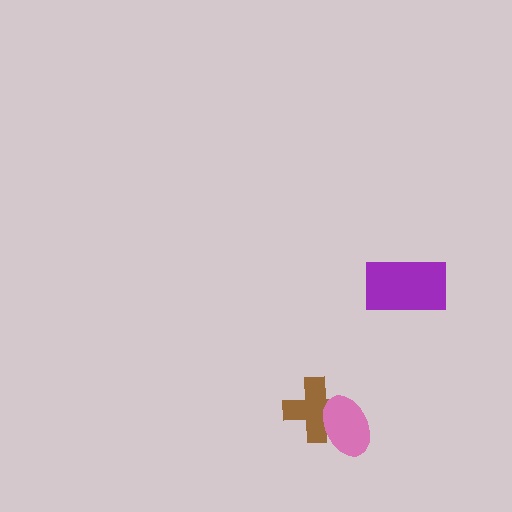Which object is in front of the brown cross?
The pink ellipse is in front of the brown cross.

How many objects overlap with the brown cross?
1 object overlaps with the brown cross.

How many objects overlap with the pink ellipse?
1 object overlaps with the pink ellipse.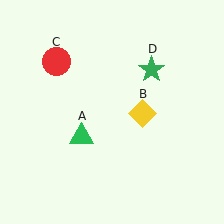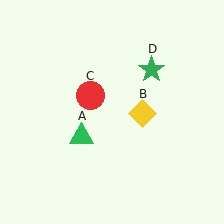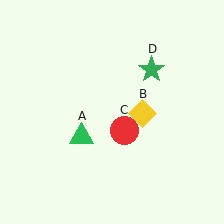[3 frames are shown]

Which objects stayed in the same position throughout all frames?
Green triangle (object A) and yellow diamond (object B) and green star (object D) remained stationary.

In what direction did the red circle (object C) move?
The red circle (object C) moved down and to the right.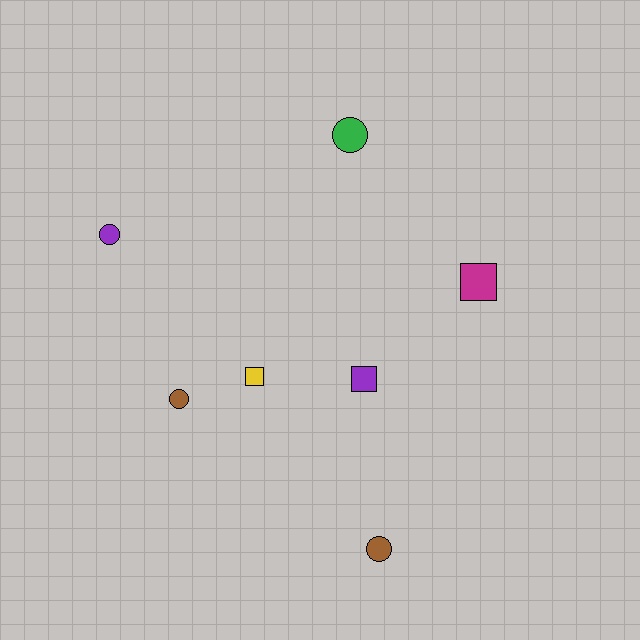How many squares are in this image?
There are 3 squares.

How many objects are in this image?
There are 7 objects.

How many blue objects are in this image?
There are no blue objects.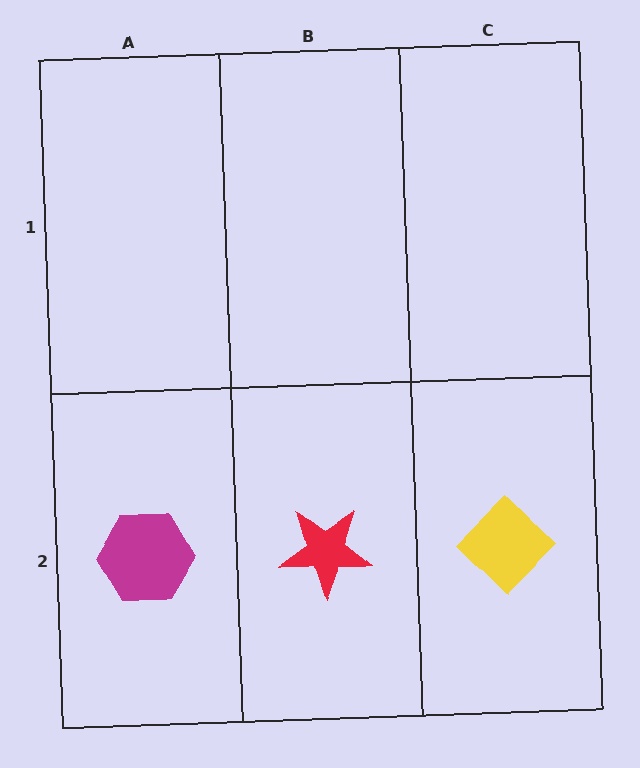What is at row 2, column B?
A red star.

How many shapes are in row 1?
0 shapes.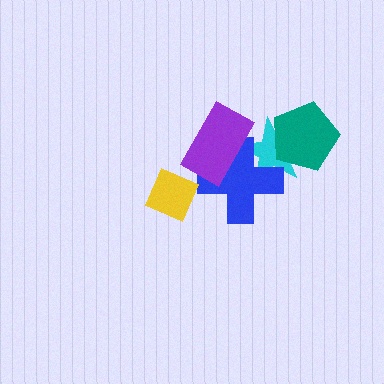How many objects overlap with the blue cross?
2 objects overlap with the blue cross.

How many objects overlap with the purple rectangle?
2 objects overlap with the purple rectangle.